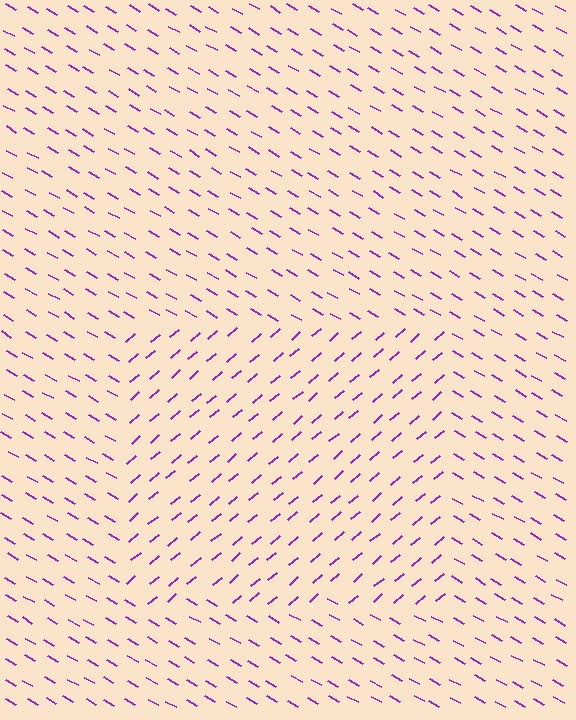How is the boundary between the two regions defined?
The boundary is defined purely by a change in line orientation (approximately 70 degrees difference). All lines are the same color and thickness.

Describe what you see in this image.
The image is filled with small purple line segments. A rectangle region in the image has lines oriented differently from the surrounding lines, creating a visible texture boundary.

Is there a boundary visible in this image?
Yes, there is a texture boundary formed by a change in line orientation.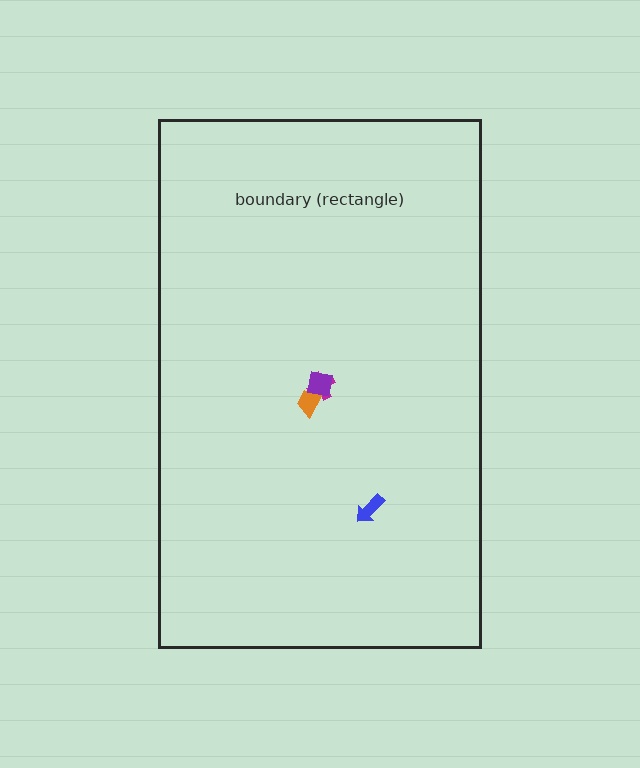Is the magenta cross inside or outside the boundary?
Inside.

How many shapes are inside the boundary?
4 inside, 0 outside.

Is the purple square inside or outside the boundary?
Inside.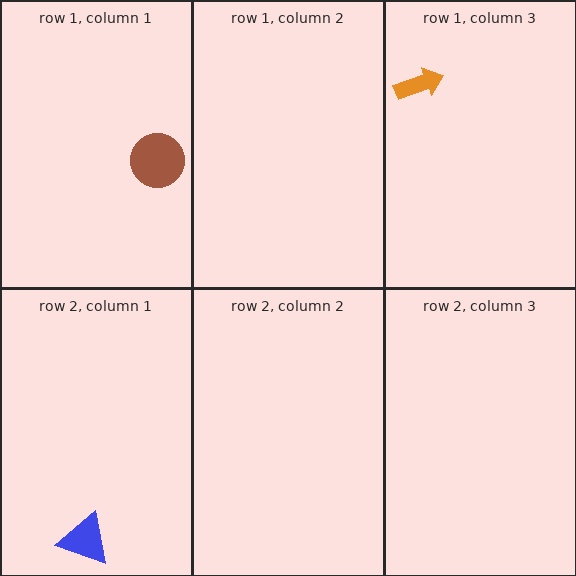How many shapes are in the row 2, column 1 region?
1.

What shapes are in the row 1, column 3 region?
The orange arrow.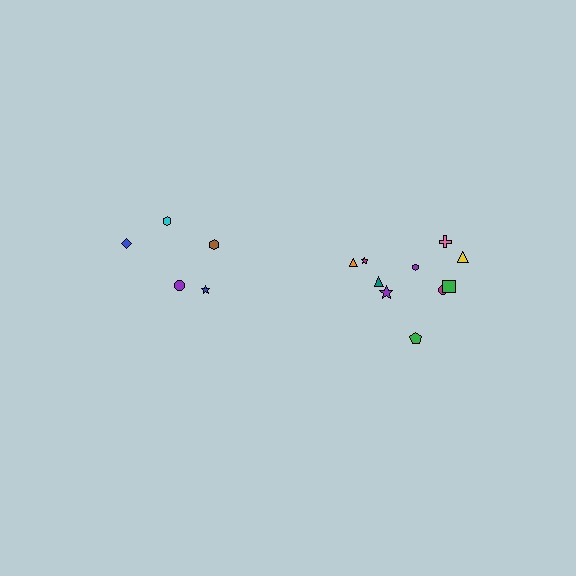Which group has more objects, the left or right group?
The right group.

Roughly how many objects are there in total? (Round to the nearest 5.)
Roughly 15 objects in total.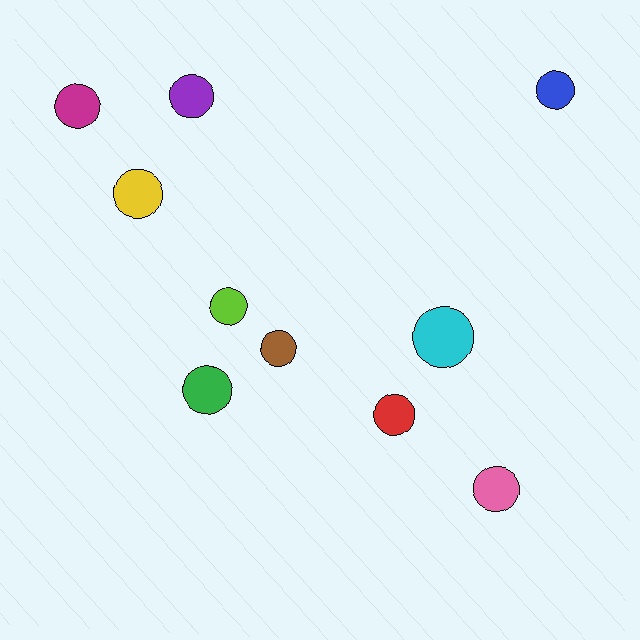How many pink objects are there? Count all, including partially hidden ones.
There is 1 pink object.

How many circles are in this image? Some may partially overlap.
There are 10 circles.